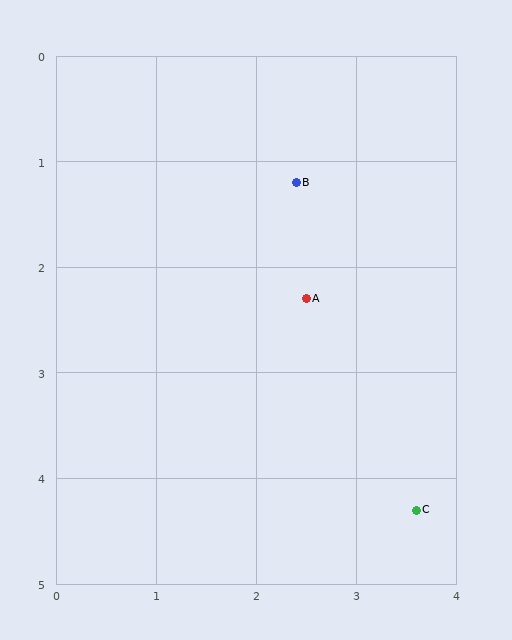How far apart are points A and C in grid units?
Points A and C are about 2.3 grid units apart.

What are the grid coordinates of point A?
Point A is at approximately (2.5, 2.3).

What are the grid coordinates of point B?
Point B is at approximately (2.4, 1.2).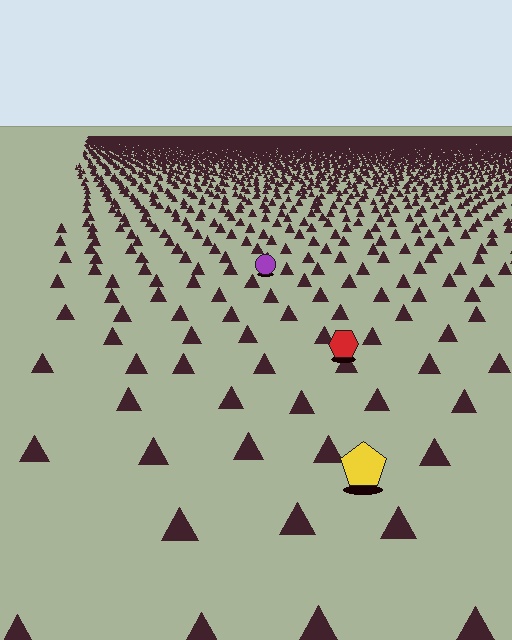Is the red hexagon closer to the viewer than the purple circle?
Yes. The red hexagon is closer — you can tell from the texture gradient: the ground texture is coarser near it.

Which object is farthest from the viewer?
The purple circle is farthest from the viewer. It appears smaller and the ground texture around it is denser.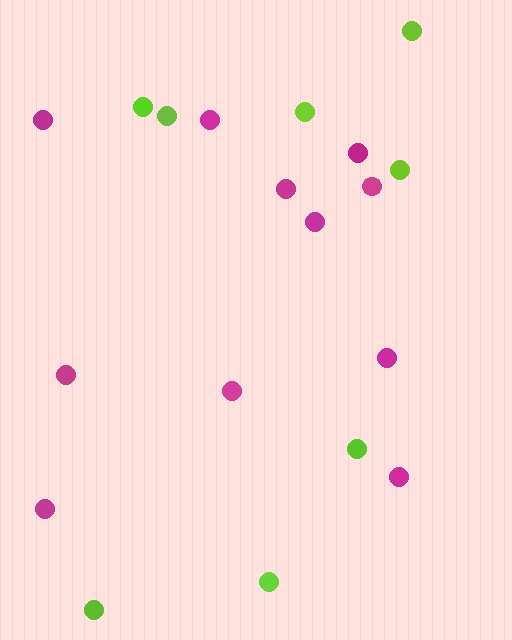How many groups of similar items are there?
There are 2 groups: one group of magenta circles (11) and one group of lime circles (8).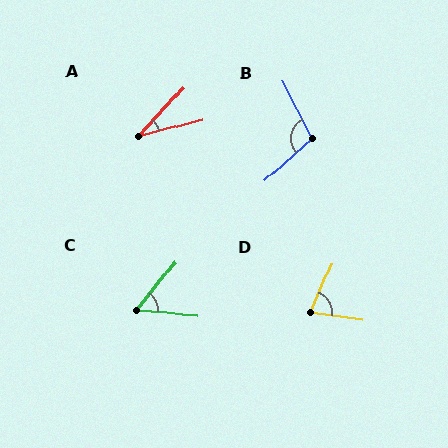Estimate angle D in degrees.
Approximately 76 degrees.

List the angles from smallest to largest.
A (32°), C (56°), D (76°), B (105°).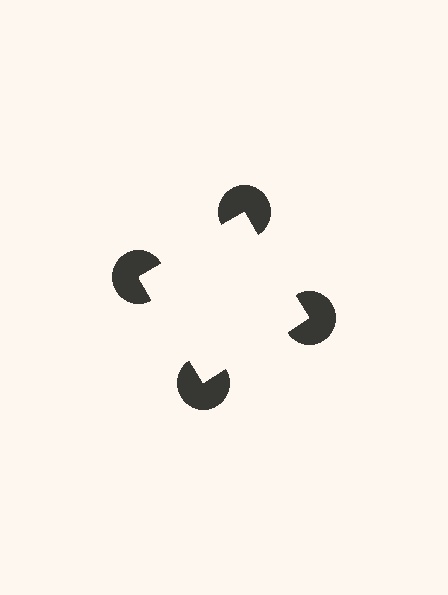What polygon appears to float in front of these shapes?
An illusory square — its edges are inferred from the aligned wedge cuts in the pac-man discs, not physically drawn.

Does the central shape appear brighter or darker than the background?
It typically appears slightly brighter than the background, even though no actual brightness change is drawn.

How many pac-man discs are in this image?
There are 4 — one at each vertex of the illusory square.